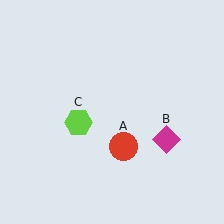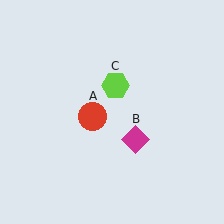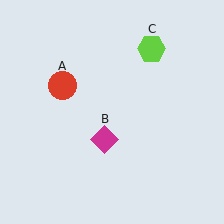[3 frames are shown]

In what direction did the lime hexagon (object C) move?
The lime hexagon (object C) moved up and to the right.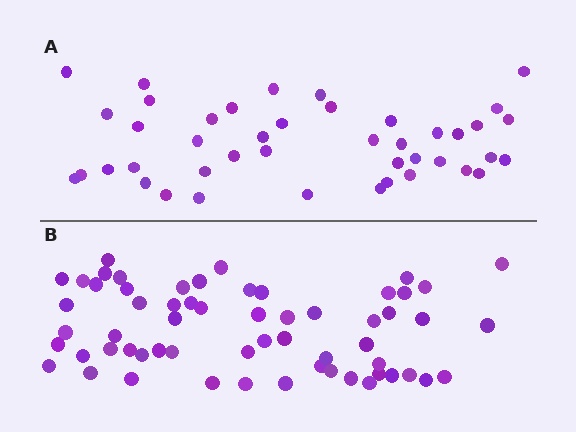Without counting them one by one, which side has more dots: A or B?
Region B (the bottom region) has more dots.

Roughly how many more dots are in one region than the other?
Region B has approximately 15 more dots than region A.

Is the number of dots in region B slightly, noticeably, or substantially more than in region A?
Region B has noticeably more, but not dramatically so. The ratio is roughly 1.4 to 1.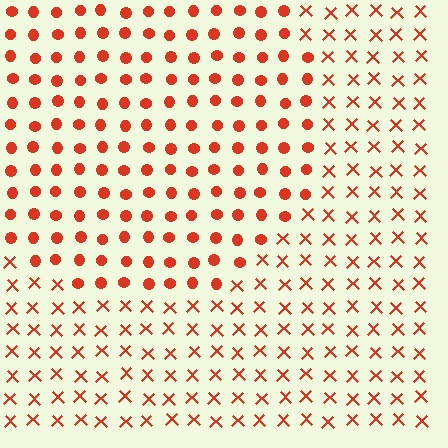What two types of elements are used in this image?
The image uses circles inside the circle region and X marks outside it.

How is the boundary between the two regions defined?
The boundary is defined by a change in element shape: circles inside vs. X marks outside. All elements share the same color and spacing.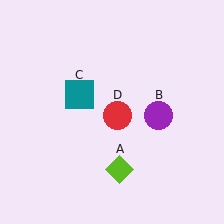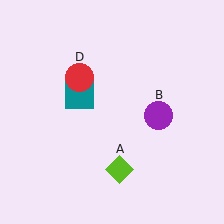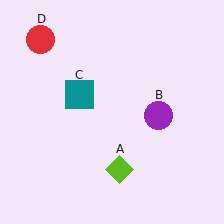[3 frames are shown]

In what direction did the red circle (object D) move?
The red circle (object D) moved up and to the left.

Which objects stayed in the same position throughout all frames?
Lime diamond (object A) and purple circle (object B) and teal square (object C) remained stationary.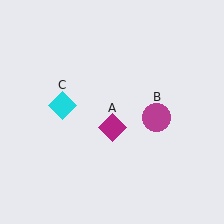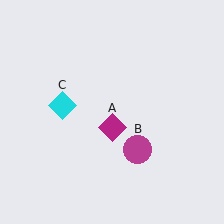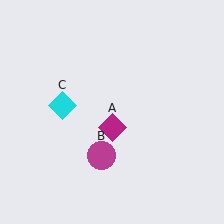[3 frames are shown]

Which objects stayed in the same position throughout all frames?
Magenta diamond (object A) and cyan diamond (object C) remained stationary.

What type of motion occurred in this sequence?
The magenta circle (object B) rotated clockwise around the center of the scene.